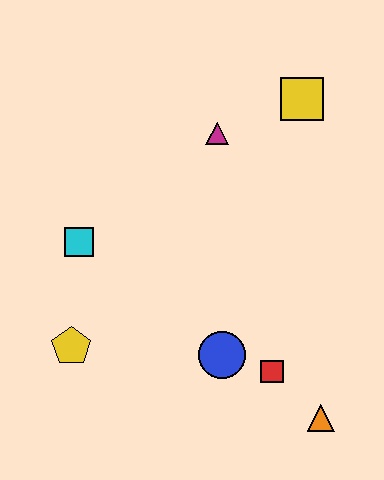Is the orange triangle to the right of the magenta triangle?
Yes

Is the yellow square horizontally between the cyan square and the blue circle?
No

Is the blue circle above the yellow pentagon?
No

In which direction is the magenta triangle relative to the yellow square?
The magenta triangle is to the left of the yellow square.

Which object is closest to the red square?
The blue circle is closest to the red square.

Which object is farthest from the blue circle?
The yellow square is farthest from the blue circle.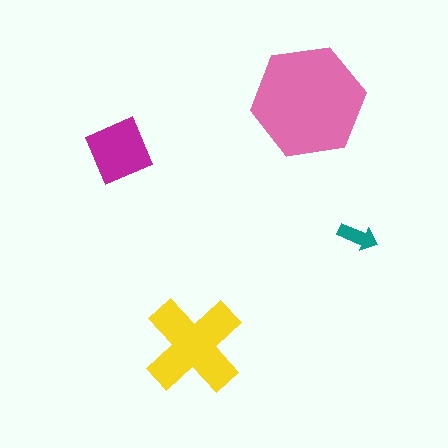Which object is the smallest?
The teal arrow.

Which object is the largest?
The pink hexagon.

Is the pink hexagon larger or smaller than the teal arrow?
Larger.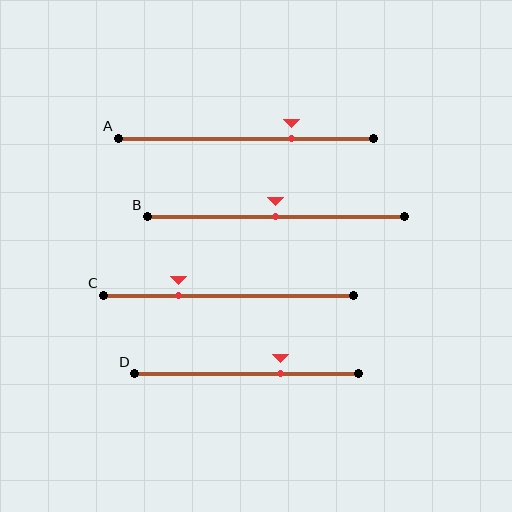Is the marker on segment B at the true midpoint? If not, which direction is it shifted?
Yes, the marker on segment B is at the true midpoint.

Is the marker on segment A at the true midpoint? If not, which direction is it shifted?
No, the marker on segment A is shifted to the right by about 18% of the segment length.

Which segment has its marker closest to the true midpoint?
Segment B has its marker closest to the true midpoint.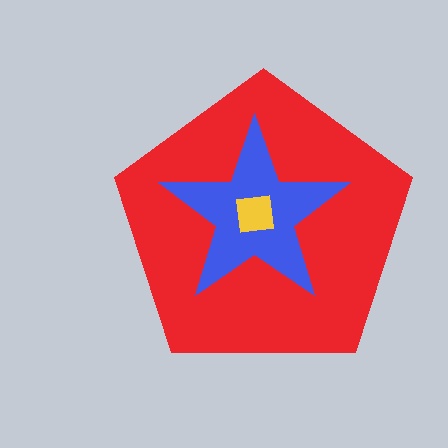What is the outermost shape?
The red pentagon.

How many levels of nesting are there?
3.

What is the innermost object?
The yellow square.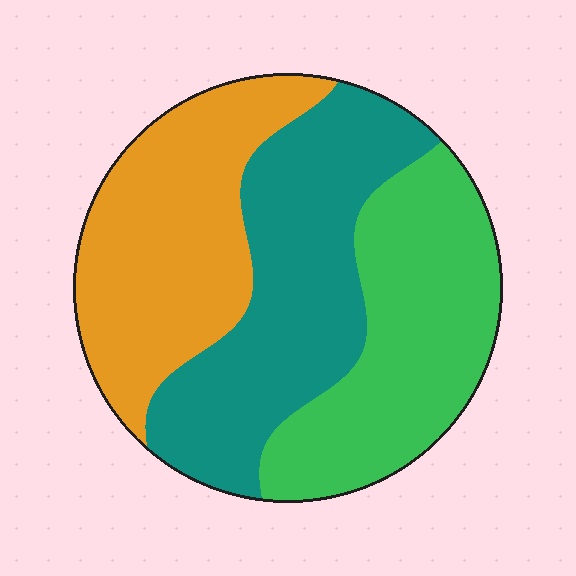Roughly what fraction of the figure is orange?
Orange covers 32% of the figure.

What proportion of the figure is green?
Green covers roughly 30% of the figure.